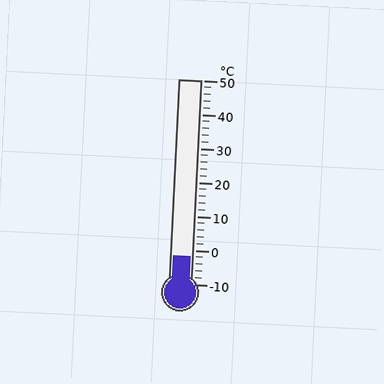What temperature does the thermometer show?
The thermometer shows approximately -2°C.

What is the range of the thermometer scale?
The thermometer scale ranges from -10°C to 50°C.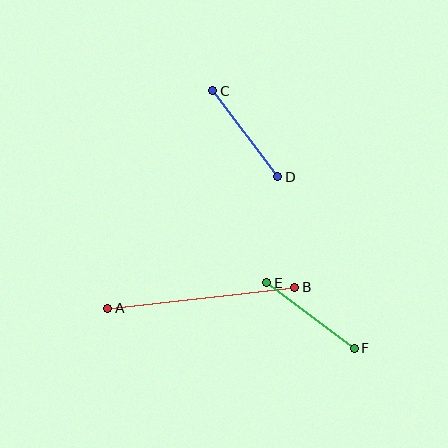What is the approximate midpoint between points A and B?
The midpoint is at approximately (201, 298) pixels.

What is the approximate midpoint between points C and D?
The midpoint is at approximately (245, 134) pixels.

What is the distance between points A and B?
The distance is approximately 188 pixels.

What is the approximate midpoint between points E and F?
The midpoint is at approximately (311, 316) pixels.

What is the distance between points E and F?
The distance is approximately 109 pixels.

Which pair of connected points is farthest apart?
Points A and B are farthest apart.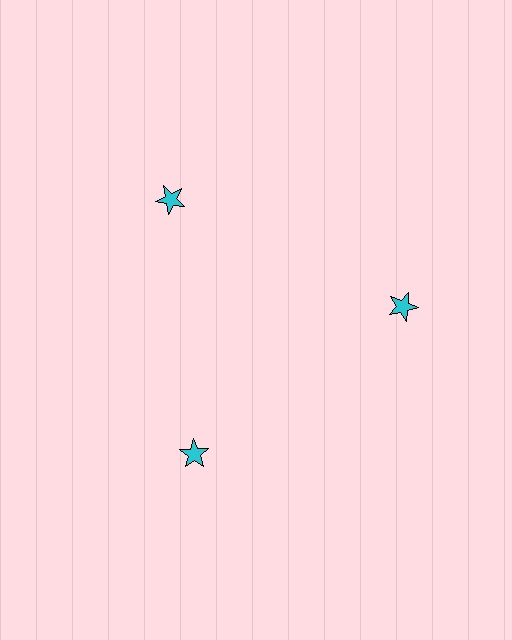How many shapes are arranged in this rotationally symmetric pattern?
There are 3 shapes, arranged in 3 groups of 1.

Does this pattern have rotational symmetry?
Yes, this pattern has 3-fold rotational symmetry. It looks the same after rotating 120 degrees around the center.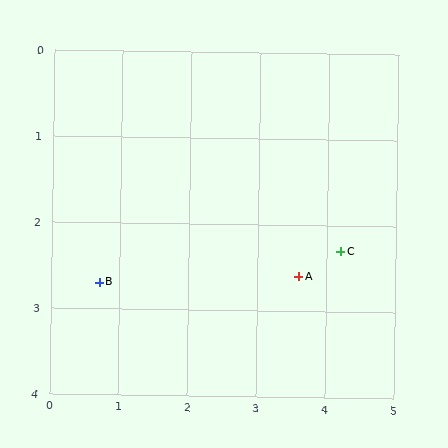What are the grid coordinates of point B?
Point B is at approximately (0.7, 2.7).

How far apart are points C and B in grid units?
Points C and B are about 3.5 grid units apart.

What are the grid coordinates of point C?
Point C is at approximately (4.2, 2.3).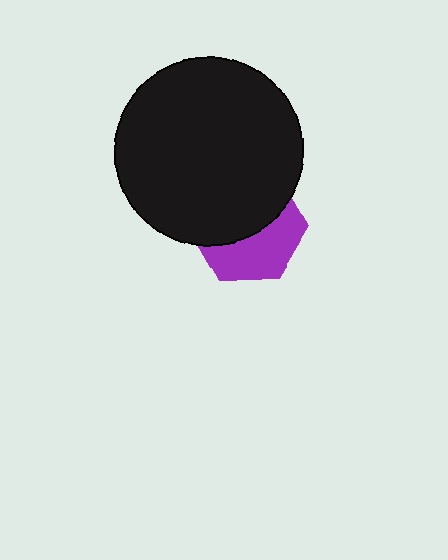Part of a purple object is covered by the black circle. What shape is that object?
It is a hexagon.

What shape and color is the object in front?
The object in front is a black circle.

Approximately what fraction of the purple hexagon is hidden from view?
Roughly 55% of the purple hexagon is hidden behind the black circle.